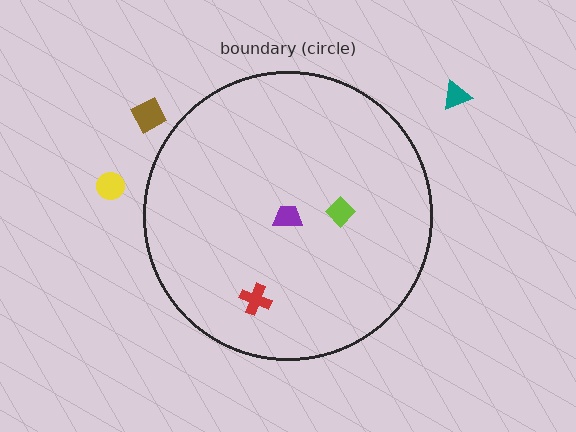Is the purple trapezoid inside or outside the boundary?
Inside.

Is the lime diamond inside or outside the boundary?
Inside.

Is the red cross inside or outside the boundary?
Inside.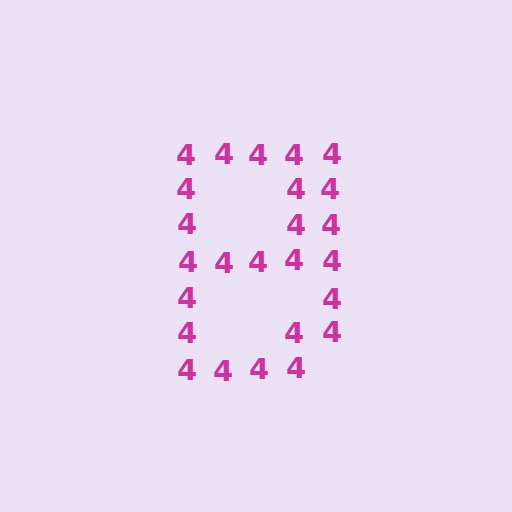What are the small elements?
The small elements are digit 4's.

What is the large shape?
The large shape is the letter B.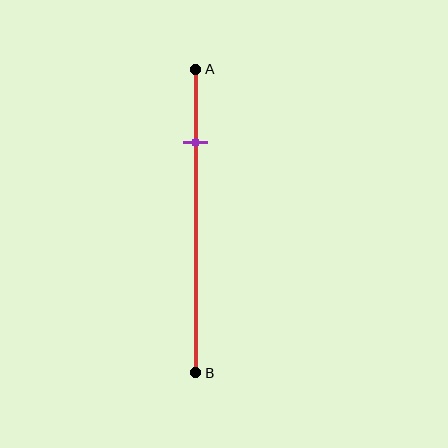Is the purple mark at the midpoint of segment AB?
No, the mark is at about 25% from A, not at the 50% midpoint.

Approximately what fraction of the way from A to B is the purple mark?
The purple mark is approximately 25% of the way from A to B.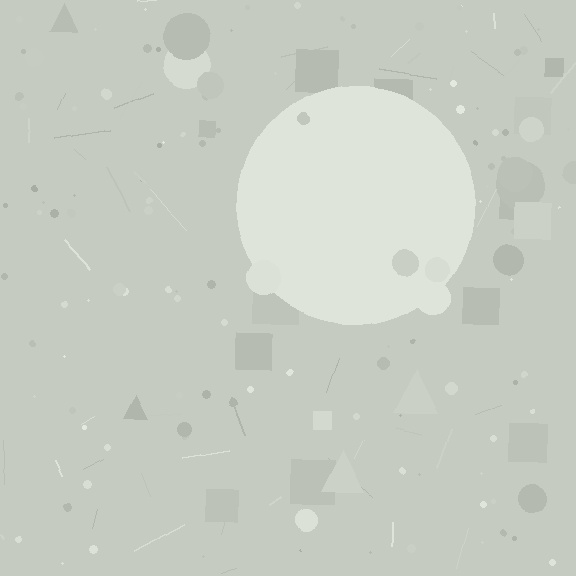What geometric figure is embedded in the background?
A circle is embedded in the background.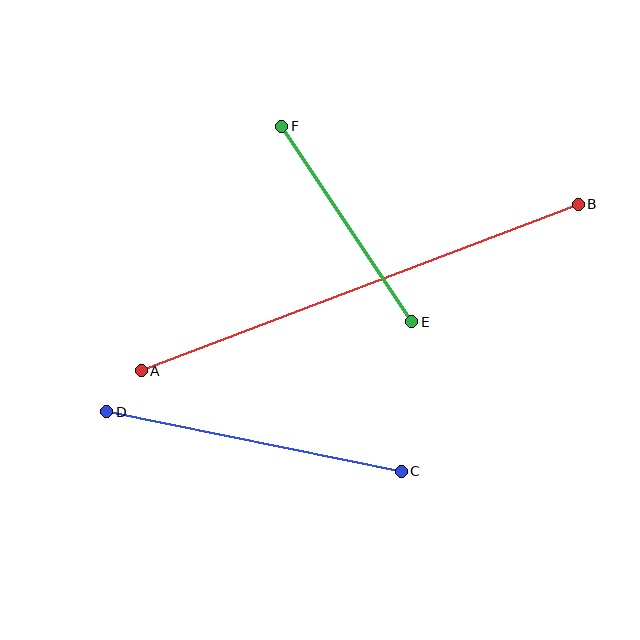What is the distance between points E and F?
The distance is approximately 235 pixels.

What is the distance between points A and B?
The distance is approximately 468 pixels.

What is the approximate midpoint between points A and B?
The midpoint is at approximately (360, 287) pixels.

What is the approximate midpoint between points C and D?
The midpoint is at approximately (254, 441) pixels.